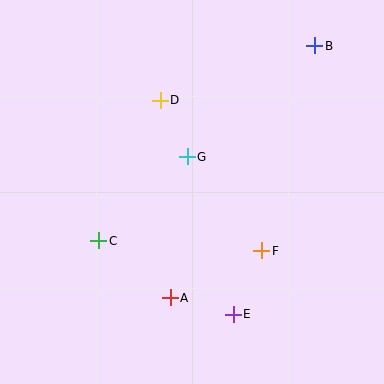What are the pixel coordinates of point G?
Point G is at (187, 157).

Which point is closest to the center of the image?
Point G at (187, 157) is closest to the center.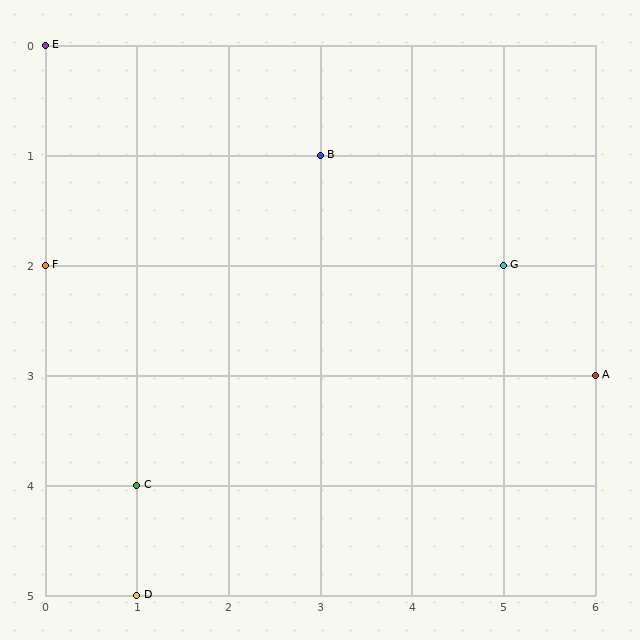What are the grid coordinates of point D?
Point D is at grid coordinates (1, 5).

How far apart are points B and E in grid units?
Points B and E are 3 columns and 1 row apart (about 3.2 grid units diagonally).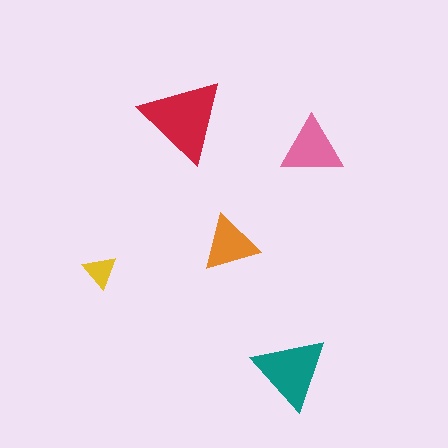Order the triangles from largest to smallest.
the red one, the teal one, the pink one, the orange one, the yellow one.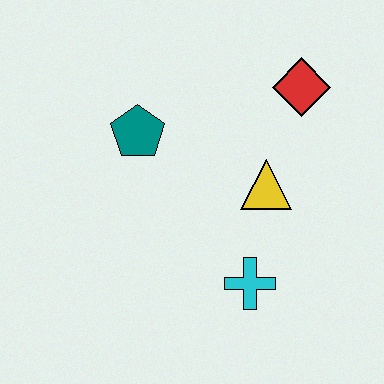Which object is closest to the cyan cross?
The yellow triangle is closest to the cyan cross.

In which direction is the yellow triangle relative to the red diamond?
The yellow triangle is below the red diamond.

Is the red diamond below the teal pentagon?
No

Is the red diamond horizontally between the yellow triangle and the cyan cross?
No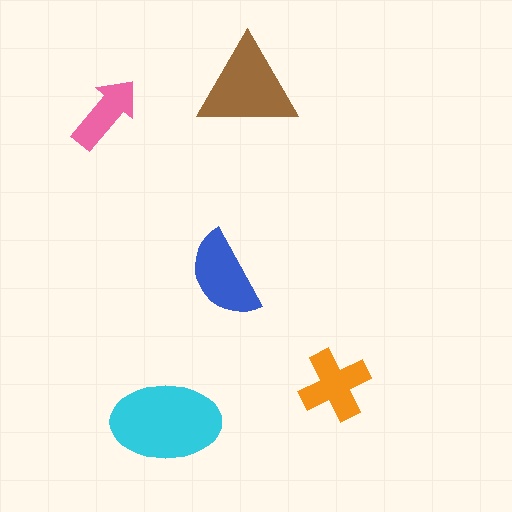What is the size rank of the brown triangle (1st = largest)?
2nd.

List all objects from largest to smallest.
The cyan ellipse, the brown triangle, the blue semicircle, the orange cross, the pink arrow.